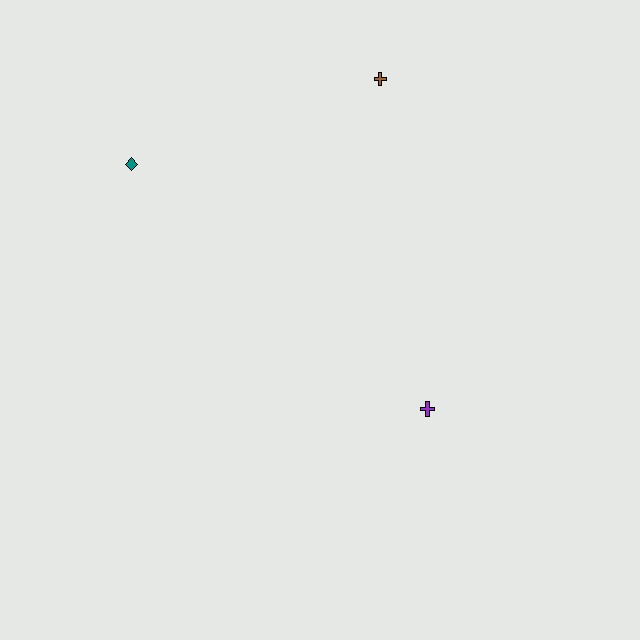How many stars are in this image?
There are no stars.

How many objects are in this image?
There are 3 objects.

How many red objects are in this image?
There are no red objects.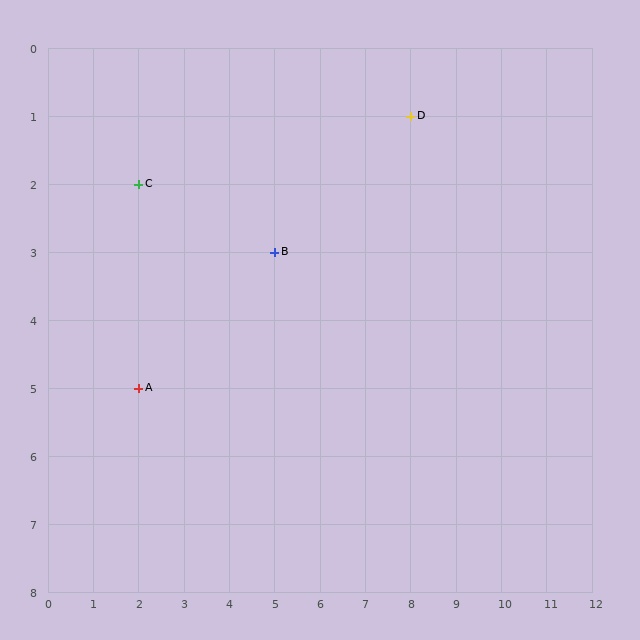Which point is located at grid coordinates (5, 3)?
Point B is at (5, 3).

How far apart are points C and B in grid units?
Points C and B are 3 columns and 1 row apart (about 3.2 grid units diagonally).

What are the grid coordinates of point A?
Point A is at grid coordinates (2, 5).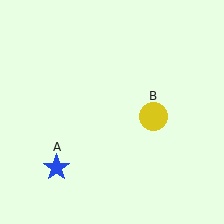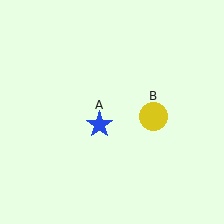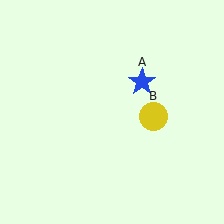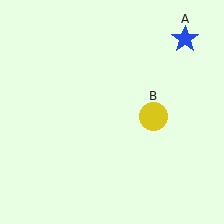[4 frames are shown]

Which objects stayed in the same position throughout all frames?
Yellow circle (object B) remained stationary.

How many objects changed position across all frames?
1 object changed position: blue star (object A).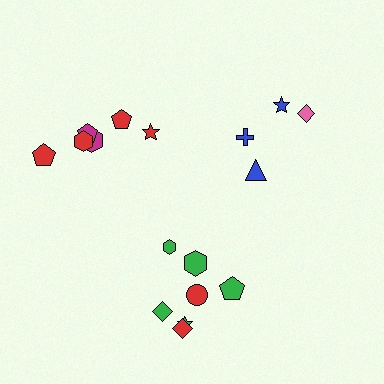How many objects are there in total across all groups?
There are 17 objects.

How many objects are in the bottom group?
There are 7 objects.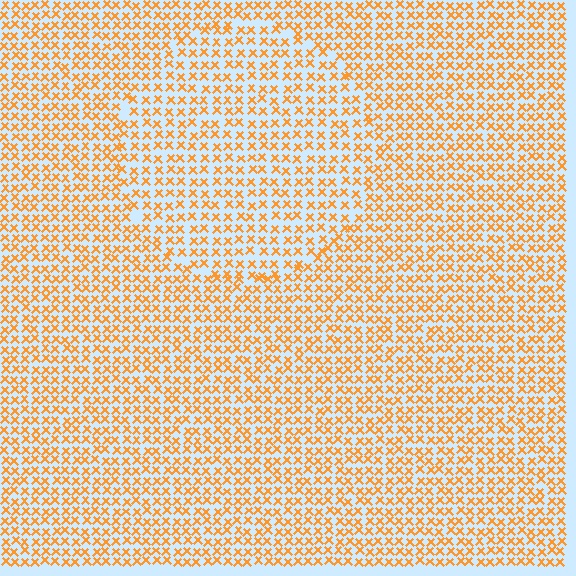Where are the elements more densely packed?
The elements are more densely packed outside the circle boundary.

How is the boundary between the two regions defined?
The boundary is defined by a change in element density (approximately 1.3x ratio). All elements are the same color, size, and shape.